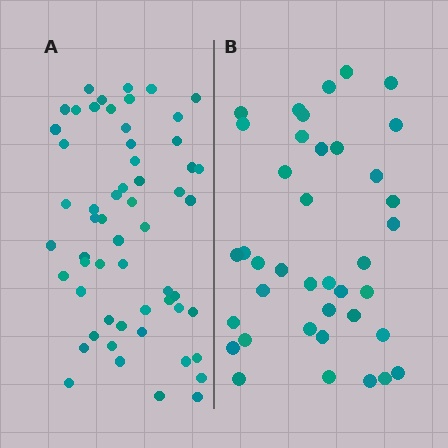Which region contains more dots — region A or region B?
Region A (the left region) has more dots.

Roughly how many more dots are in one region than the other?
Region A has approximately 20 more dots than region B.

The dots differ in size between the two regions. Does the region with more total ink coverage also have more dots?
No. Region B has more total ink coverage because its dots are larger, but region A actually contains more individual dots. Total area can be misleading — the number of items is what matters here.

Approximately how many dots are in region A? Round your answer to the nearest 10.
About 60 dots. (The exact count is 57, which rounds to 60.)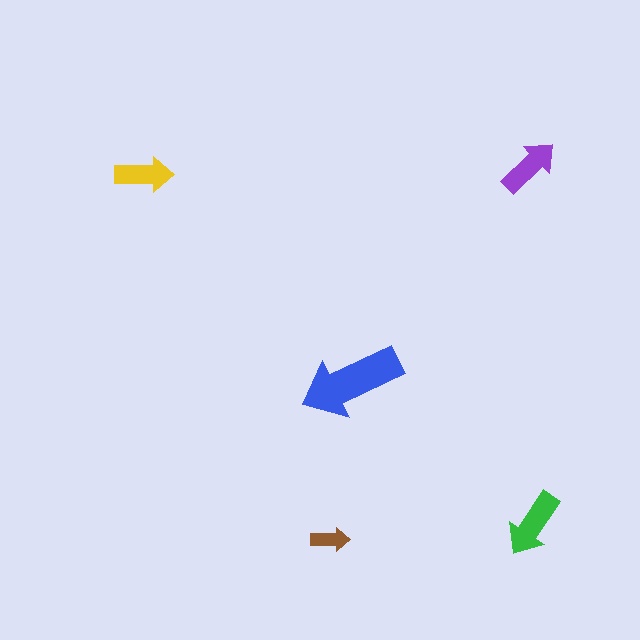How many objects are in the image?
There are 5 objects in the image.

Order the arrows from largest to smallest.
the blue one, the green one, the purple one, the yellow one, the brown one.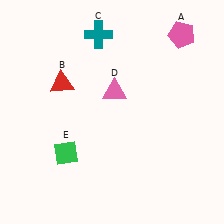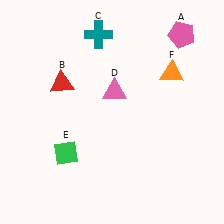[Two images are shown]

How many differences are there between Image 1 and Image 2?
There is 1 difference between the two images.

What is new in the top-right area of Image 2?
An orange triangle (F) was added in the top-right area of Image 2.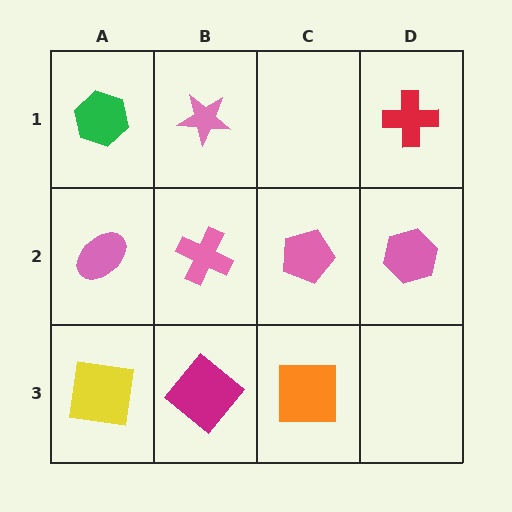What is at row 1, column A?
A green hexagon.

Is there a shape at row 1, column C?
No, that cell is empty.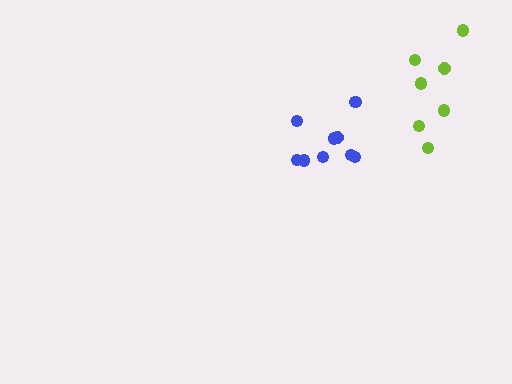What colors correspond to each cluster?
The clusters are colored: blue, lime.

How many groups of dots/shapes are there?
There are 2 groups.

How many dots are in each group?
Group 1: 9 dots, Group 2: 7 dots (16 total).